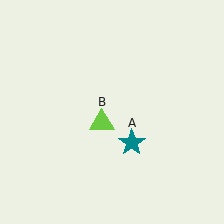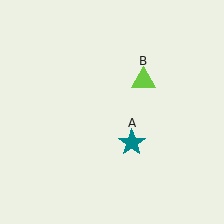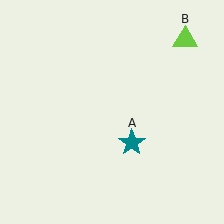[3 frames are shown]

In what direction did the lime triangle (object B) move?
The lime triangle (object B) moved up and to the right.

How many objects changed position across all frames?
1 object changed position: lime triangle (object B).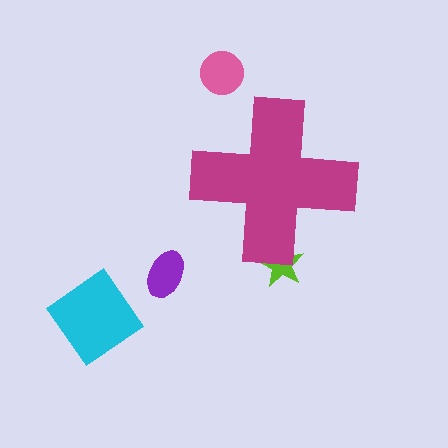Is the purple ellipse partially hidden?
No, the purple ellipse is fully visible.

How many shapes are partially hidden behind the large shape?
1 shape is partially hidden.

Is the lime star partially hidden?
Yes, the lime star is partially hidden behind the magenta cross.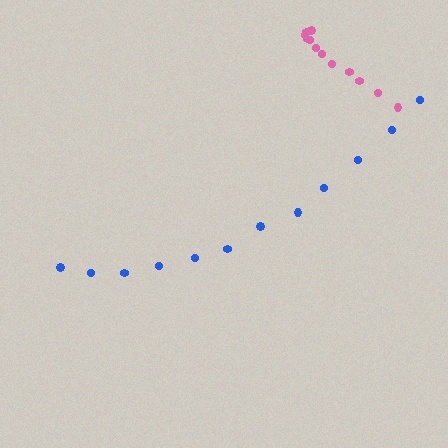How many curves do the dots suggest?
There are 2 distinct paths.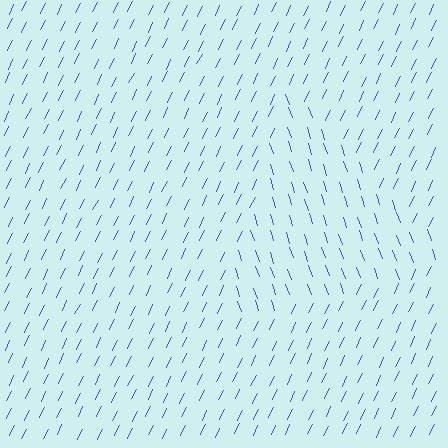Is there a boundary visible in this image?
Yes, there is a texture boundary formed by a change in line orientation.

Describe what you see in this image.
The image is filled with small blue line segments. A triangle region in the image has lines oriented differently from the surrounding lines, creating a visible texture boundary.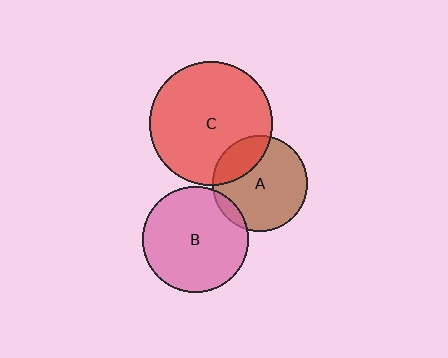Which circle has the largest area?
Circle C (red).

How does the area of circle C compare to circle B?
Approximately 1.3 times.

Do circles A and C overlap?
Yes.